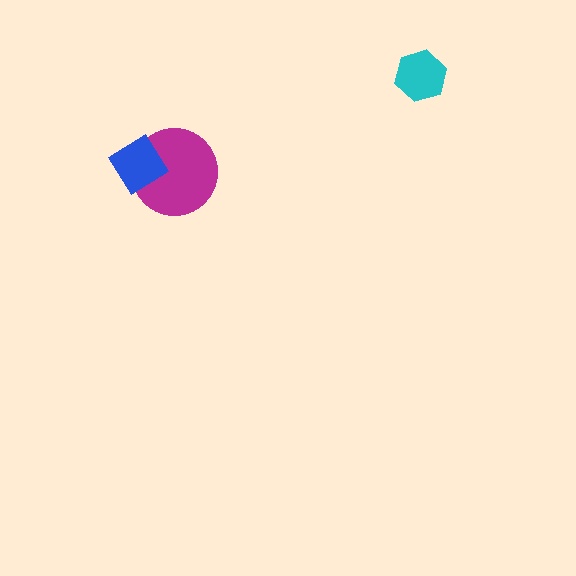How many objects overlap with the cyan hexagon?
0 objects overlap with the cyan hexagon.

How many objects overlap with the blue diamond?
1 object overlaps with the blue diamond.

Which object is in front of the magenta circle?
The blue diamond is in front of the magenta circle.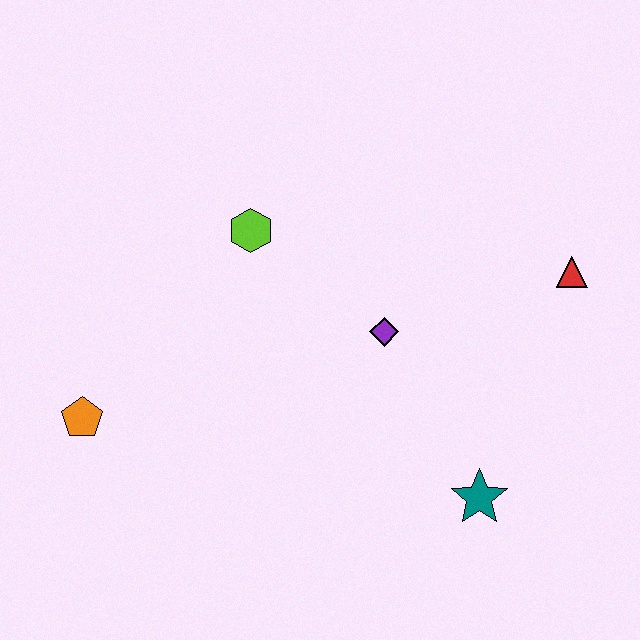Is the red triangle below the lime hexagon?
Yes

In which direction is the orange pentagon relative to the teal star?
The orange pentagon is to the left of the teal star.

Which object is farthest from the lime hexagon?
The teal star is farthest from the lime hexagon.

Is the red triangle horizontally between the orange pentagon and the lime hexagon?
No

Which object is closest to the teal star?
The purple diamond is closest to the teal star.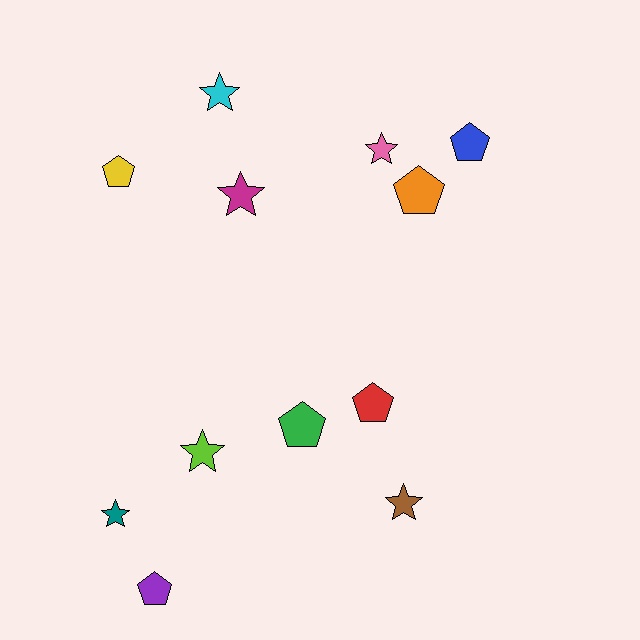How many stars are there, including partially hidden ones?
There are 6 stars.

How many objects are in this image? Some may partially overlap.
There are 12 objects.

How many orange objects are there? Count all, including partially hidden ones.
There is 1 orange object.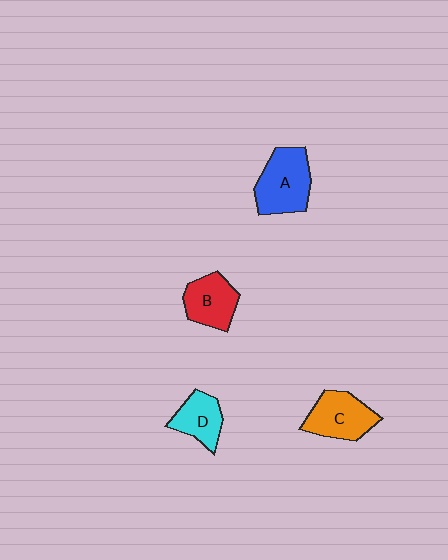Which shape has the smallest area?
Shape D (cyan).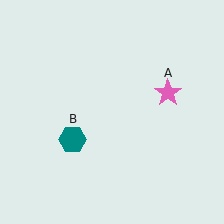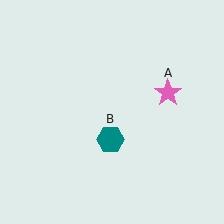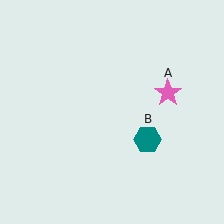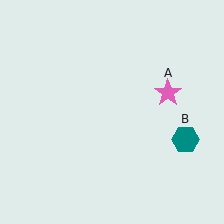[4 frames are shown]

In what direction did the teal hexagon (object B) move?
The teal hexagon (object B) moved right.